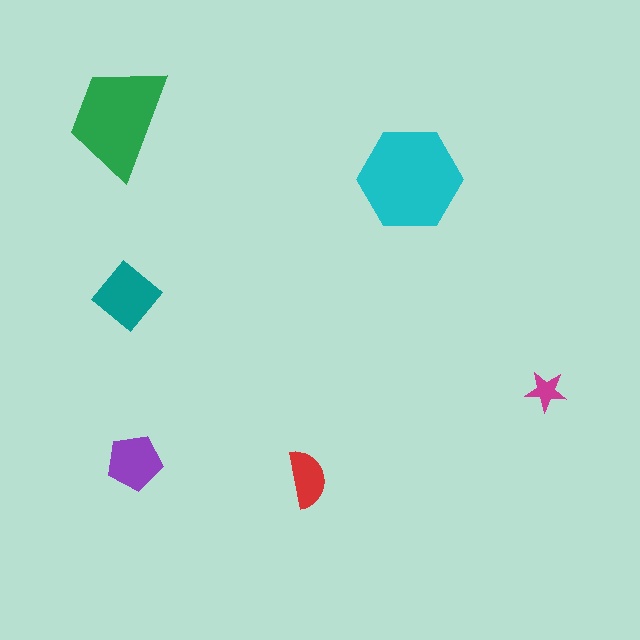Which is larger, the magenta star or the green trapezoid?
The green trapezoid.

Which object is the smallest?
The magenta star.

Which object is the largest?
The cyan hexagon.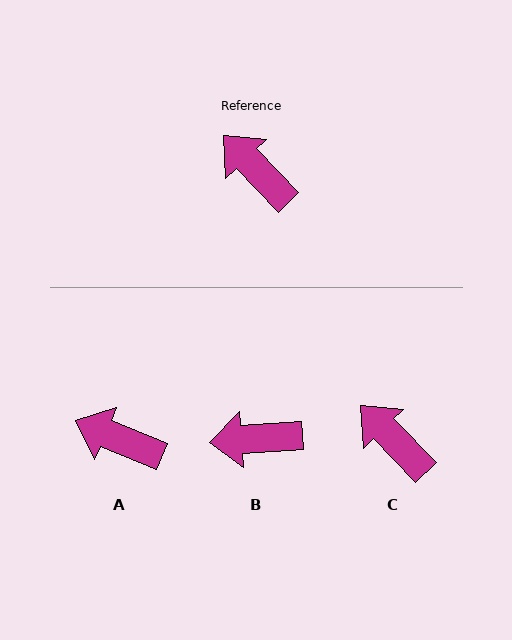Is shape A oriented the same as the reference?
No, it is off by about 24 degrees.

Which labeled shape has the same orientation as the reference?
C.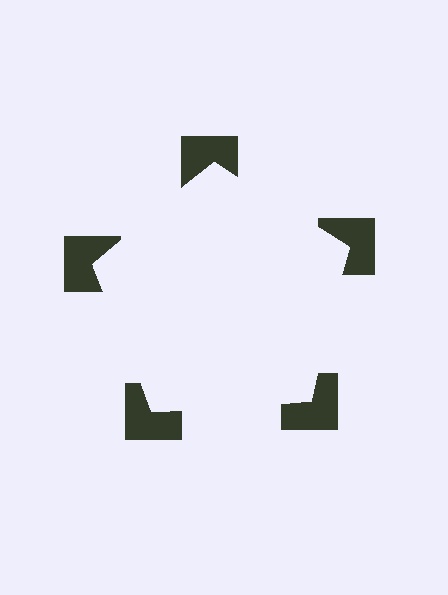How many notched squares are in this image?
There are 5 — one at each vertex of the illusory pentagon.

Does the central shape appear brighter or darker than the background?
It typically appears slightly brighter than the background, even though no actual brightness change is drawn.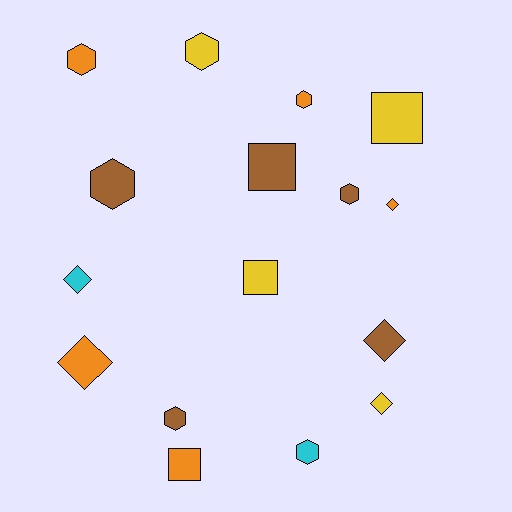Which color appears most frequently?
Orange, with 5 objects.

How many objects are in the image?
There are 16 objects.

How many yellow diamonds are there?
There is 1 yellow diamond.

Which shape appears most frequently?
Hexagon, with 7 objects.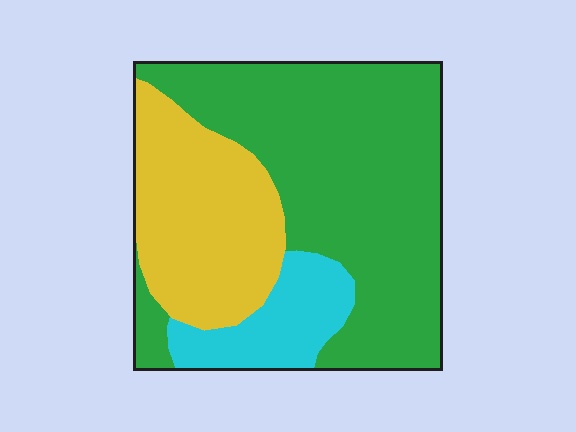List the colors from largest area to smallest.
From largest to smallest: green, yellow, cyan.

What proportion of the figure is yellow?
Yellow takes up about one quarter (1/4) of the figure.